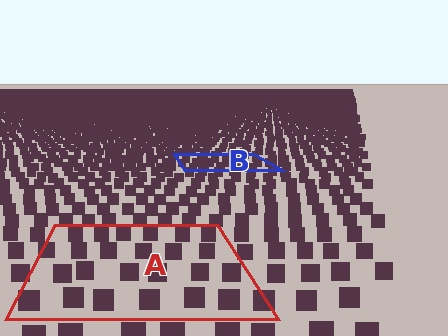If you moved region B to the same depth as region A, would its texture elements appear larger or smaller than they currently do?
They would appear larger. At a closer depth, the same texture elements are projected at a bigger on-screen size.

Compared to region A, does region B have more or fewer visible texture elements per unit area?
Region B has more texture elements per unit area — they are packed more densely because it is farther away.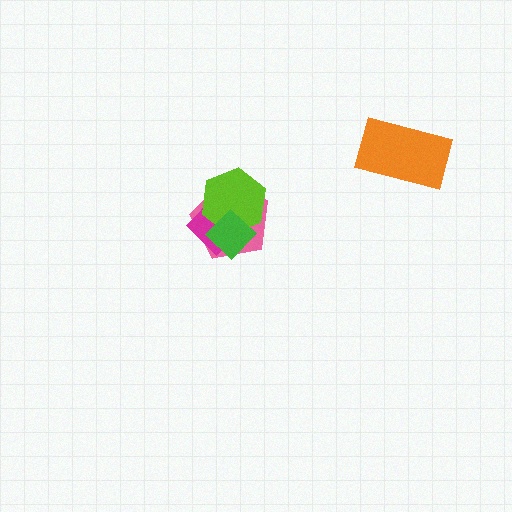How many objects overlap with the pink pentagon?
3 objects overlap with the pink pentagon.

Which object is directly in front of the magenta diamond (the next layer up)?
The lime hexagon is directly in front of the magenta diamond.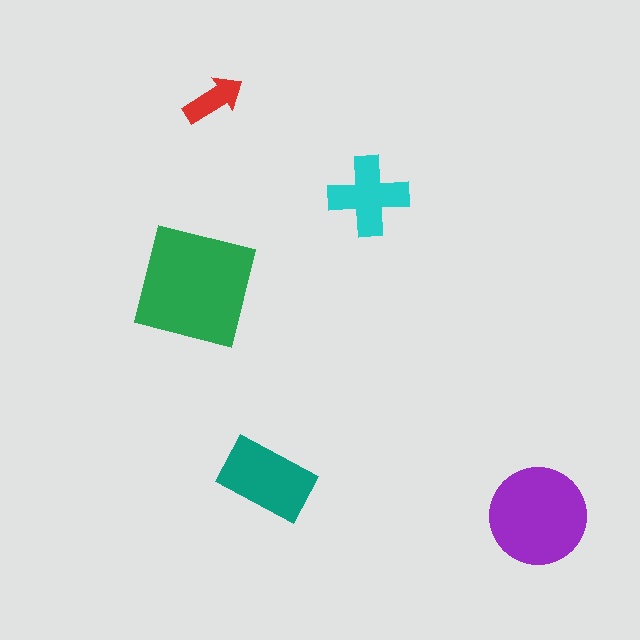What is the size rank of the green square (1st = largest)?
1st.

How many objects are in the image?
There are 5 objects in the image.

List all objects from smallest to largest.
The red arrow, the cyan cross, the teal rectangle, the purple circle, the green square.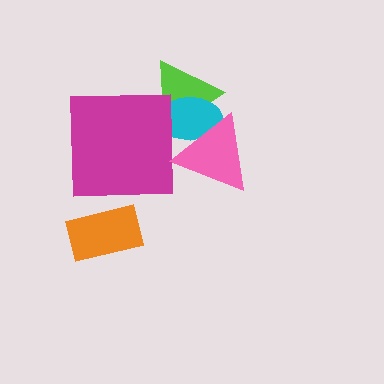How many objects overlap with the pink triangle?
2 objects overlap with the pink triangle.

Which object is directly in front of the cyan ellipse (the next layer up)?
The magenta square is directly in front of the cyan ellipse.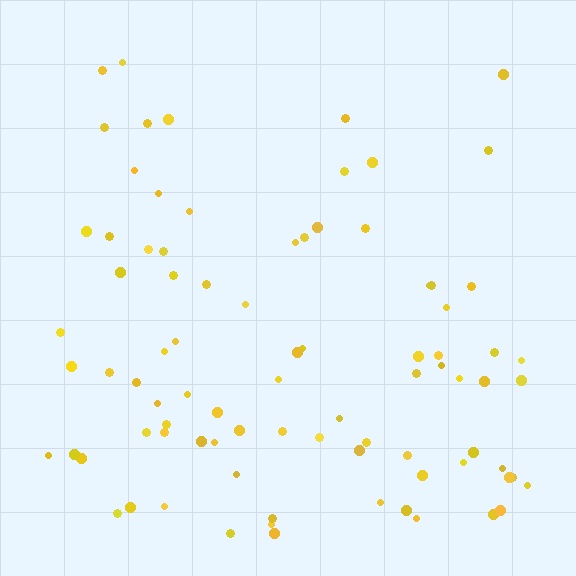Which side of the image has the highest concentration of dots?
The bottom.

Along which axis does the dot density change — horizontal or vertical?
Vertical.